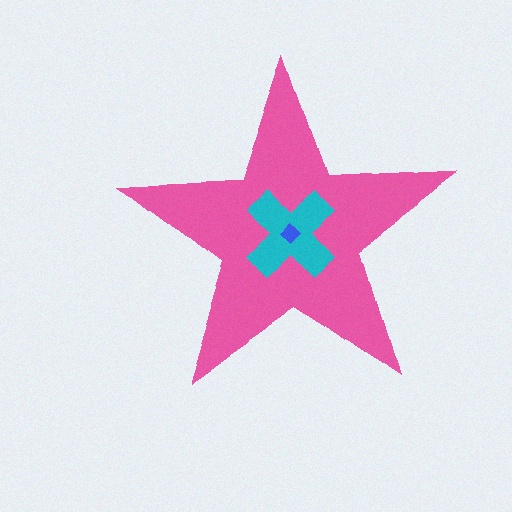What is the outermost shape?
The pink star.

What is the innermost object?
The blue diamond.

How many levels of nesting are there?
3.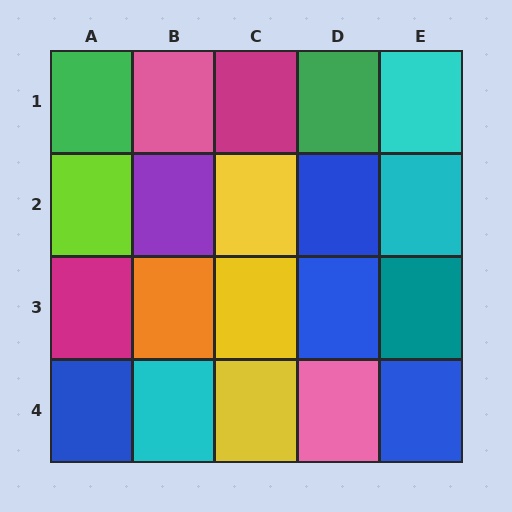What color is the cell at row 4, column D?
Pink.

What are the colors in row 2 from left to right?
Lime, purple, yellow, blue, cyan.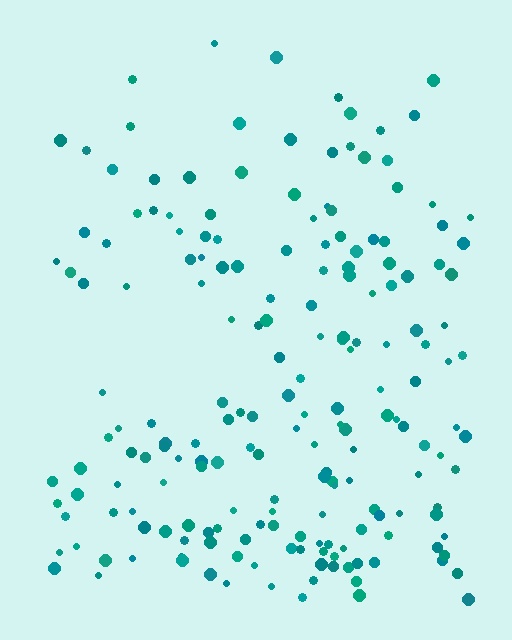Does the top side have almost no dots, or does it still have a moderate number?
Still a moderate number, just noticeably fewer than the bottom.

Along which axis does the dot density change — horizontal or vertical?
Vertical.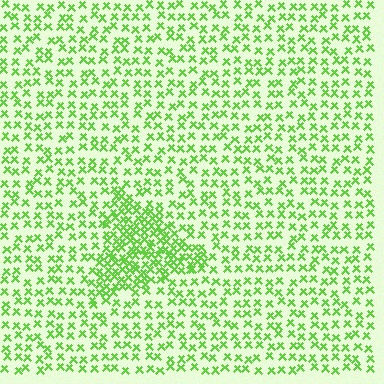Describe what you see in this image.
The image contains small lime elements arranged at two different densities. A triangle-shaped region is visible where the elements are more densely packed than the surrounding area.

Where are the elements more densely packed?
The elements are more densely packed inside the triangle boundary.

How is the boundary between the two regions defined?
The boundary is defined by a change in element density (approximately 2.2x ratio). All elements are the same color, size, and shape.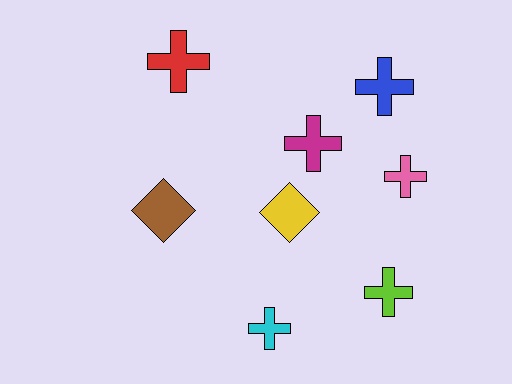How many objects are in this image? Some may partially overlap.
There are 8 objects.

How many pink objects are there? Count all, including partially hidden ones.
There is 1 pink object.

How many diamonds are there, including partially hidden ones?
There are 2 diamonds.